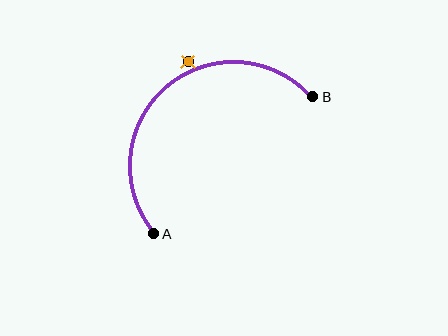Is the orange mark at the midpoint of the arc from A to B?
No — the orange mark does not lie on the arc at all. It sits slightly outside the curve.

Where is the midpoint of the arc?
The arc midpoint is the point on the curve farthest from the straight line joining A and B. It sits above and to the left of that line.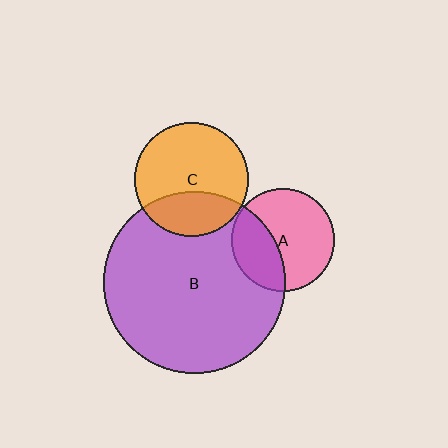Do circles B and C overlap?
Yes.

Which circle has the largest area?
Circle B (purple).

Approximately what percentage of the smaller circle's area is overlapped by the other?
Approximately 30%.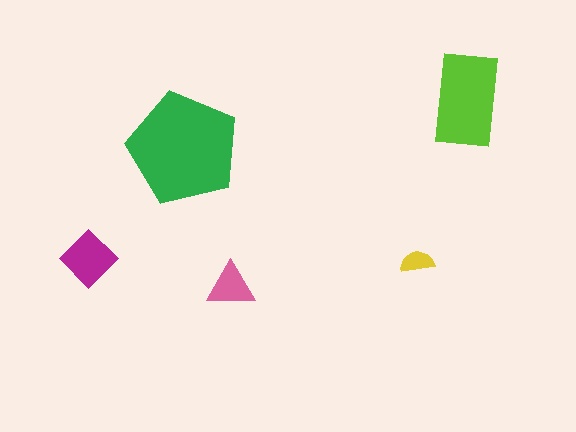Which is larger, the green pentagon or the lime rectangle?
The green pentagon.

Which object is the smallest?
The yellow semicircle.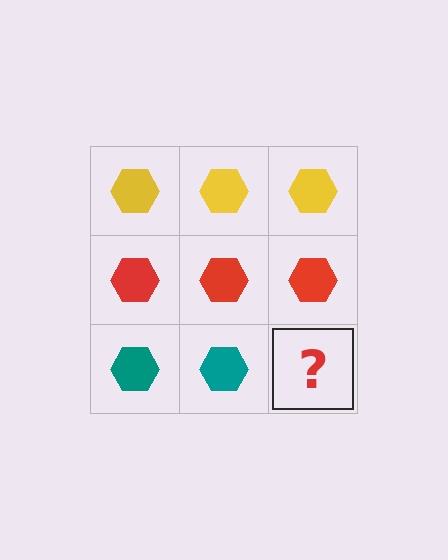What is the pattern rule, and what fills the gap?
The rule is that each row has a consistent color. The gap should be filled with a teal hexagon.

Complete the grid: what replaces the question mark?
The question mark should be replaced with a teal hexagon.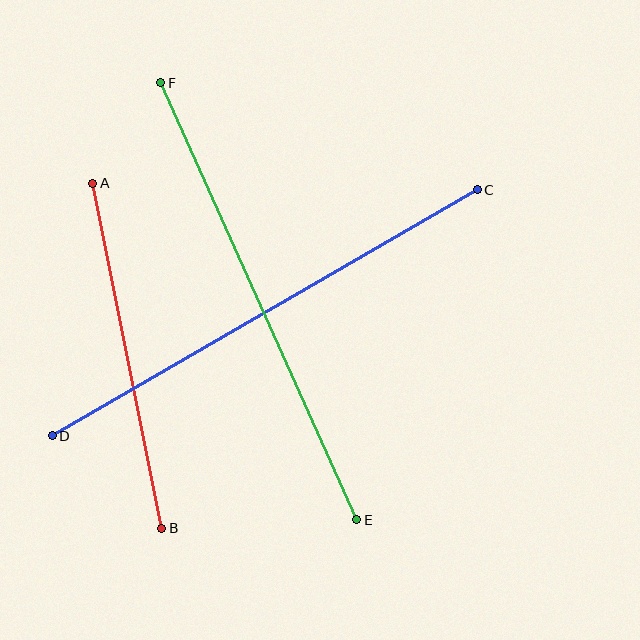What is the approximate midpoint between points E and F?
The midpoint is at approximately (259, 301) pixels.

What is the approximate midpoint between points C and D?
The midpoint is at approximately (265, 313) pixels.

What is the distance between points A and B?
The distance is approximately 352 pixels.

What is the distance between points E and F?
The distance is approximately 479 pixels.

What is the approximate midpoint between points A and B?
The midpoint is at approximately (127, 356) pixels.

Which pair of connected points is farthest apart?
Points C and D are farthest apart.